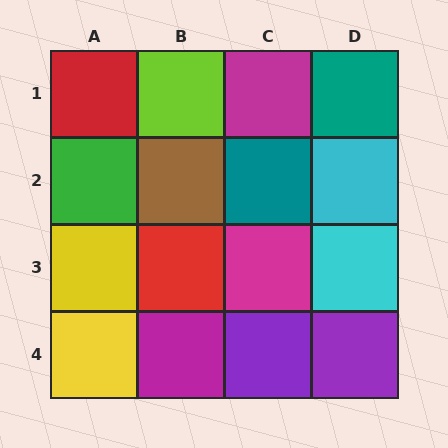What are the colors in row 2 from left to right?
Green, brown, teal, cyan.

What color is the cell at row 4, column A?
Yellow.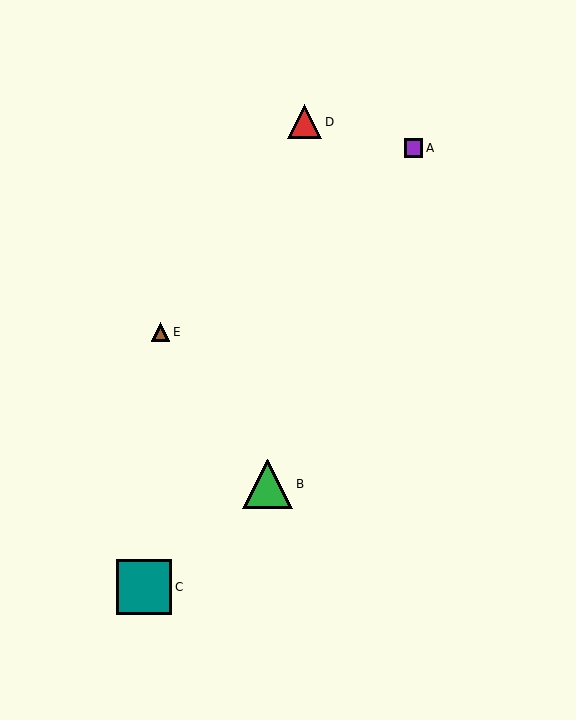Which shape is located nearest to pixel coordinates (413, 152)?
The purple square (labeled A) at (414, 148) is nearest to that location.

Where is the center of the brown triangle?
The center of the brown triangle is at (161, 332).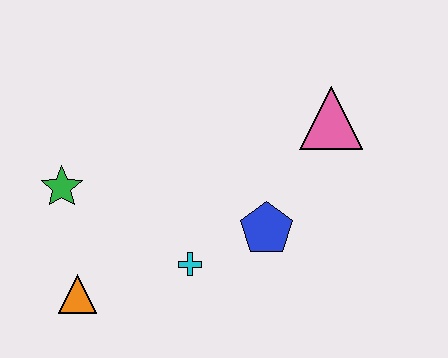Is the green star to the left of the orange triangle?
Yes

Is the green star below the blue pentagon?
No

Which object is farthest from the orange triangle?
The pink triangle is farthest from the orange triangle.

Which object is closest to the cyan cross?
The blue pentagon is closest to the cyan cross.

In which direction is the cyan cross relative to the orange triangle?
The cyan cross is to the right of the orange triangle.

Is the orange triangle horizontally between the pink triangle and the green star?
Yes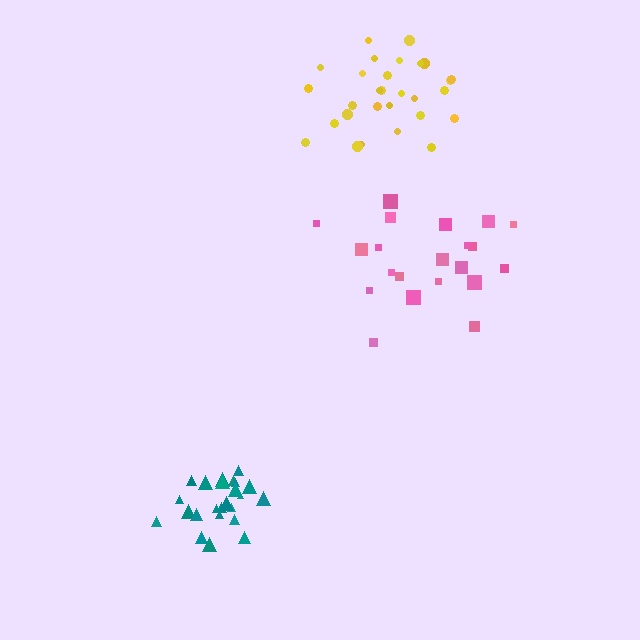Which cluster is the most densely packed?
Teal.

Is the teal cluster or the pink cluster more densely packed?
Teal.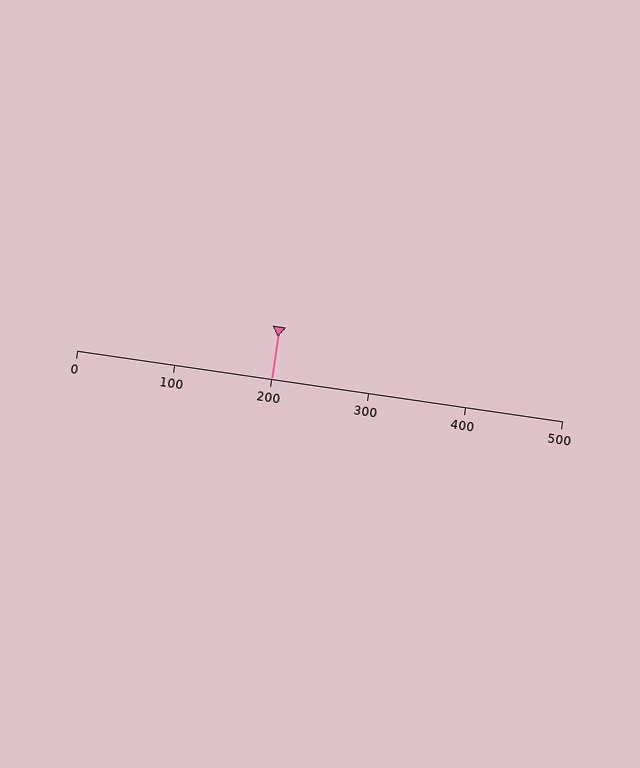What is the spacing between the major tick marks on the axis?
The major ticks are spaced 100 apart.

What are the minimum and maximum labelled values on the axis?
The axis runs from 0 to 500.